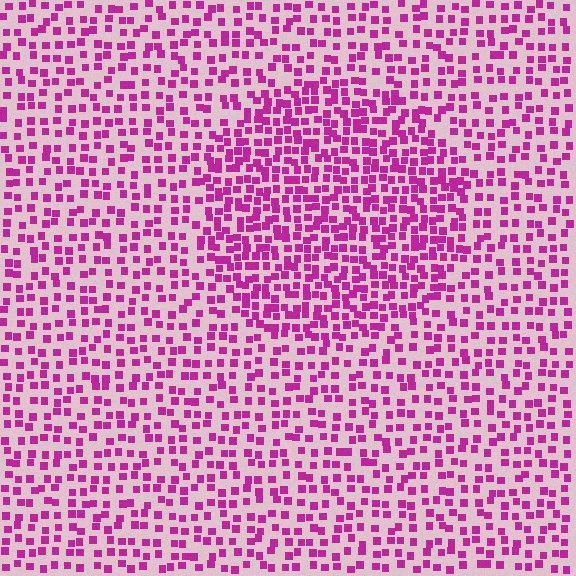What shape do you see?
I see a circle.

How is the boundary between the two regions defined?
The boundary is defined by a change in element density (approximately 1.7x ratio). All elements are the same color, size, and shape.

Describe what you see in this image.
The image contains small magenta elements arranged at two different densities. A circle-shaped region is visible where the elements are more densely packed than the surrounding area.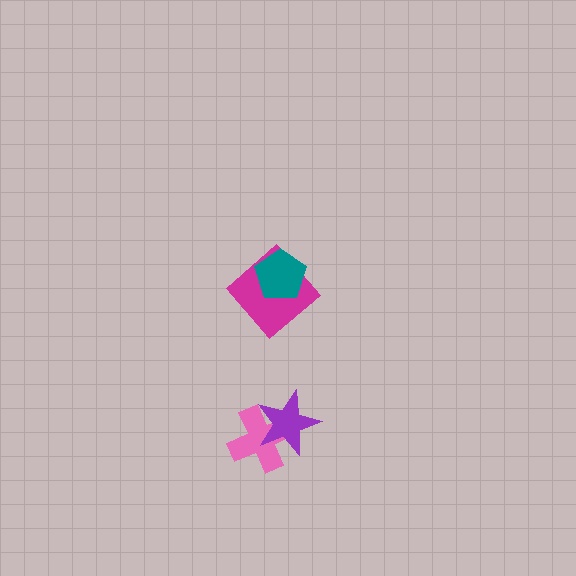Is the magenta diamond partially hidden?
Yes, it is partially covered by another shape.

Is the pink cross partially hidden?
Yes, it is partially covered by another shape.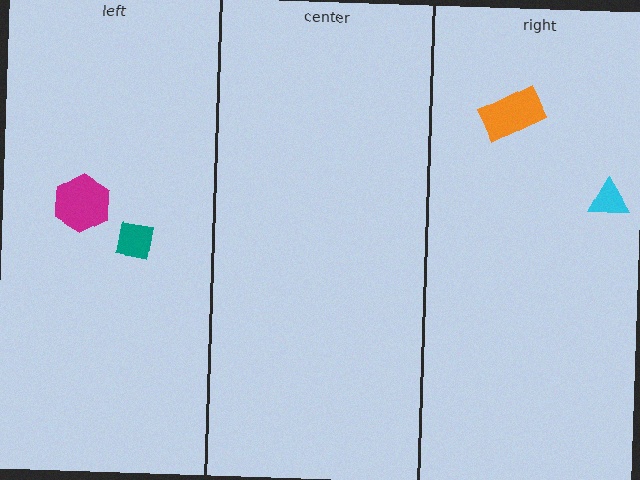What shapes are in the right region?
The orange rectangle, the cyan triangle.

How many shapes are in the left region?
2.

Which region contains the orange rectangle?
The right region.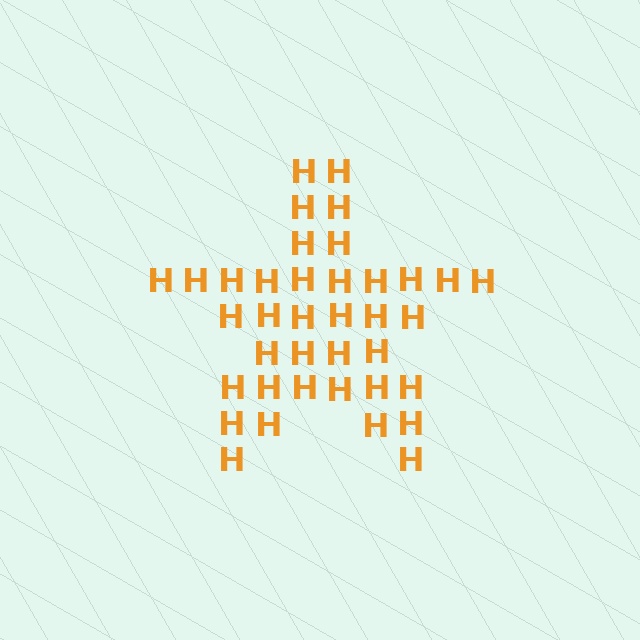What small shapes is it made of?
It is made of small letter H's.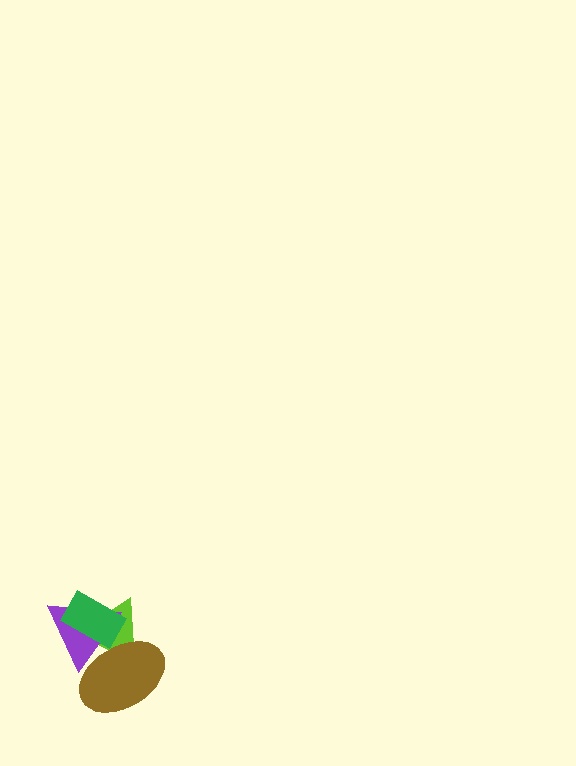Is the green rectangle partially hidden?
No, no other shape covers it.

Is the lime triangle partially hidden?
Yes, it is partially covered by another shape.